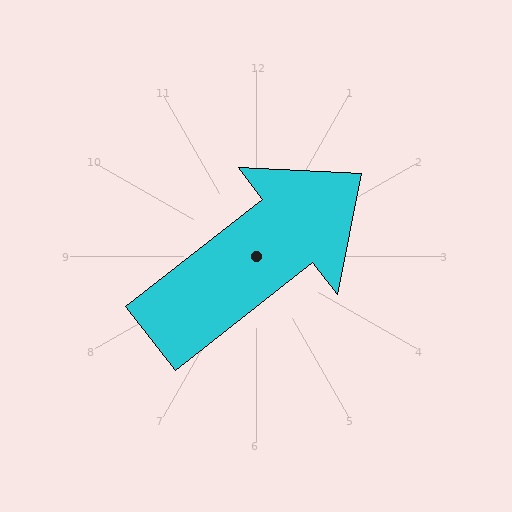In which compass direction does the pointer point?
Northeast.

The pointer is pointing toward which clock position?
Roughly 2 o'clock.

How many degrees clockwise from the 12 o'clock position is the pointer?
Approximately 52 degrees.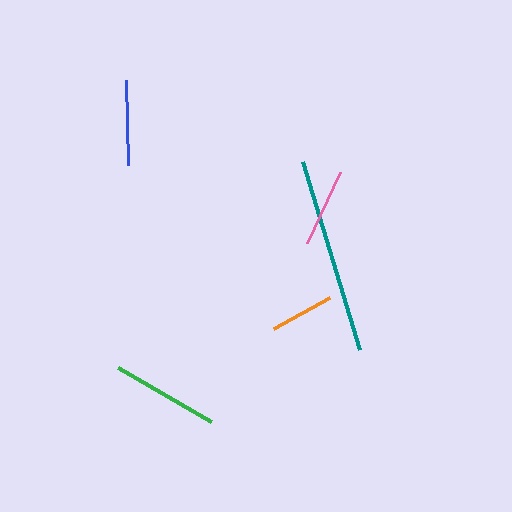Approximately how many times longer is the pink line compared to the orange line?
The pink line is approximately 1.2 times the length of the orange line.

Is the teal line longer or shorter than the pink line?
The teal line is longer than the pink line.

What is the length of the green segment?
The green segment is approximately 107 pixels long.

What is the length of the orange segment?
The orange segment is approximately 64 pixels long.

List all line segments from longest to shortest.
From longest to shortest: teal, green, blue, pink, orange.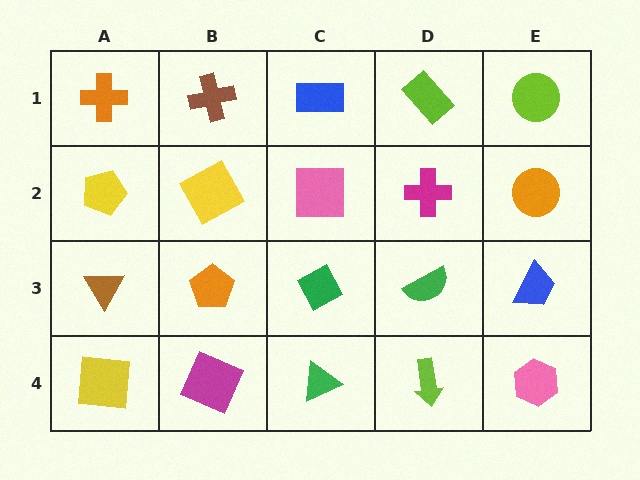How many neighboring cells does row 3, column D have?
4.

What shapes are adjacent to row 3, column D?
A magenta cross (row 2, column D), a lime arrow (row 4, column D), a green diamond (row 3, column C), a blue trapezoid (row 3, column E).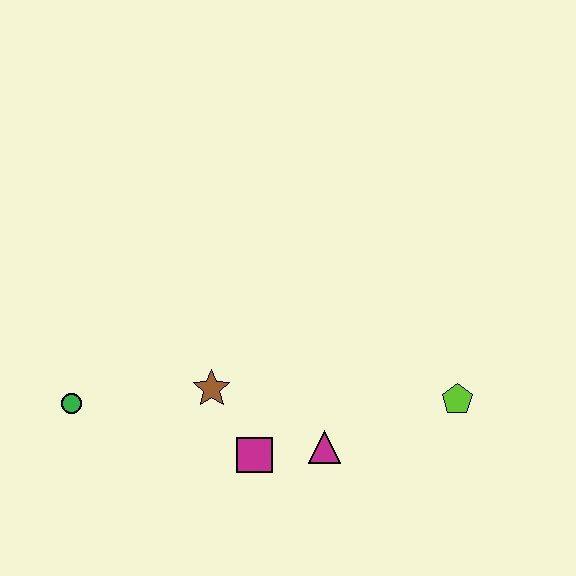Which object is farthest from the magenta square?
The lime pentagon is farthest from the magenta square.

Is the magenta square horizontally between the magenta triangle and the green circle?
Yes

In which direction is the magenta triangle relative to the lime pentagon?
The magenta triangle is to the left of the lime pentagon.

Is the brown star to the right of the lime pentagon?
No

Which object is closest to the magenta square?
The magenta triangle is closest to the magenta square.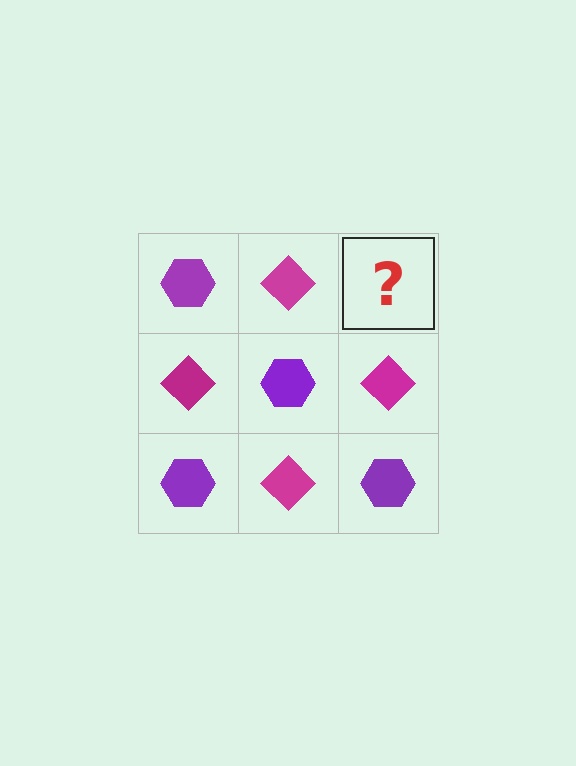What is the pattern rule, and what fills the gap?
The rule is that it alternates purple hexagon and magenta diamond in a checkerboard pattern. The gap should be filled with a purple hexagon.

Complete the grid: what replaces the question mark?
The question mark should be replaced with a purple hexagon.